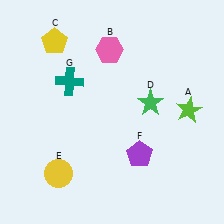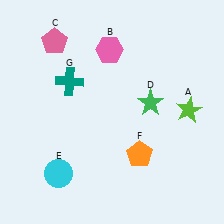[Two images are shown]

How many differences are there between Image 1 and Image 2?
There are 3 differences between the two images.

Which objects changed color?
C changed from yellow to pink. E changed from yellow to cyan. F changed from purple to orange.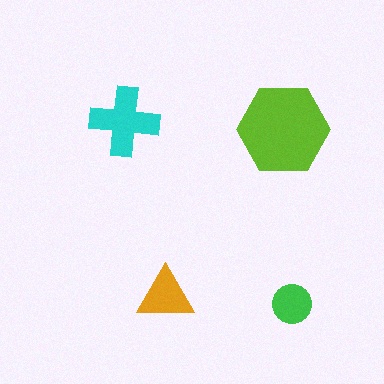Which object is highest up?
The cyan cross is topmost.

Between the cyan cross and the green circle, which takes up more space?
The cyan cross.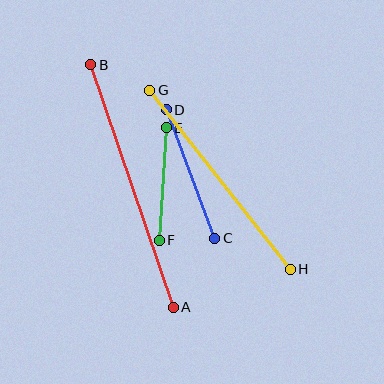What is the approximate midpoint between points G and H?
The midpoint is at approximately (220, 180) pixels.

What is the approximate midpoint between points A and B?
The midpoint is at approximately (132, 186) pixels.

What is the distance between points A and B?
The distance is approximately 256 pixels.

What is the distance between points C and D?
The distance is approximately 138 pixels.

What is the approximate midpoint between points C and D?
The midpoint is at approximately (191, 174) pixels.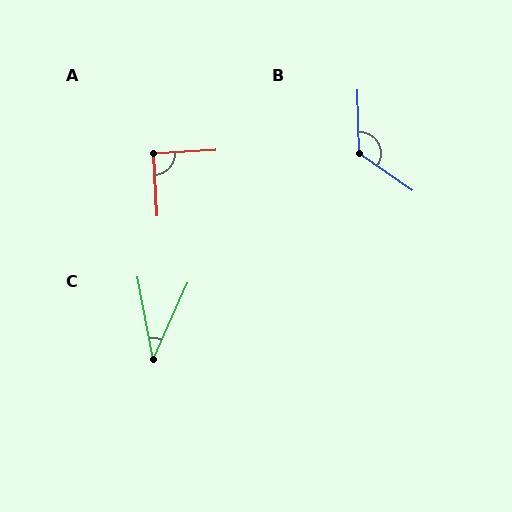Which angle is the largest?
B, at approximately 126 degrees.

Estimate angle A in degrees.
Approximately 90 degrees.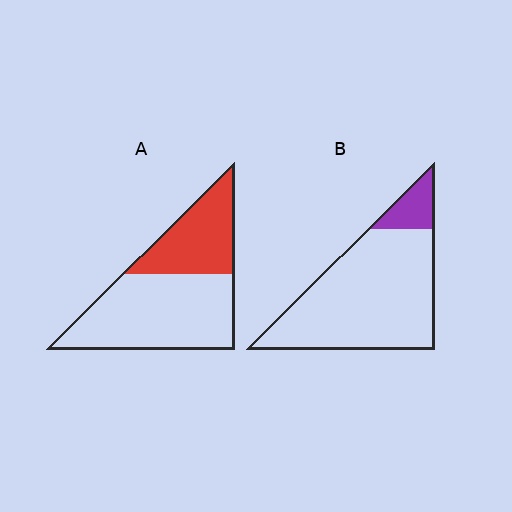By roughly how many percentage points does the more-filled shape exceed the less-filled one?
By roughly 25 percentage points (A over B).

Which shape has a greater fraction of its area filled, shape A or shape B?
Shape A.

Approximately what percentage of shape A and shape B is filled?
A is approximately 35% and B is approximately 15%.